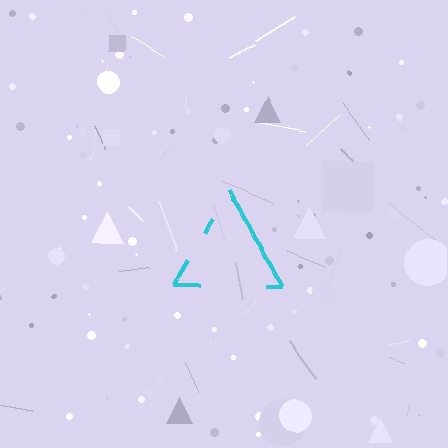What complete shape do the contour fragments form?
The contour fragments form a triangle.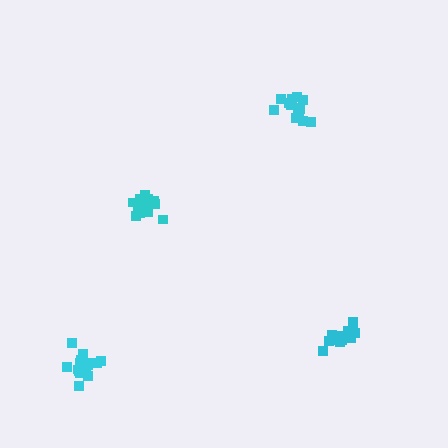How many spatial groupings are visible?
There are 4 spatial groupings.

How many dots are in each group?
Group 1: 16 dots, Group 2: 16 dots, Group 3: 15 dots, Group 4: 15 dots (62 total).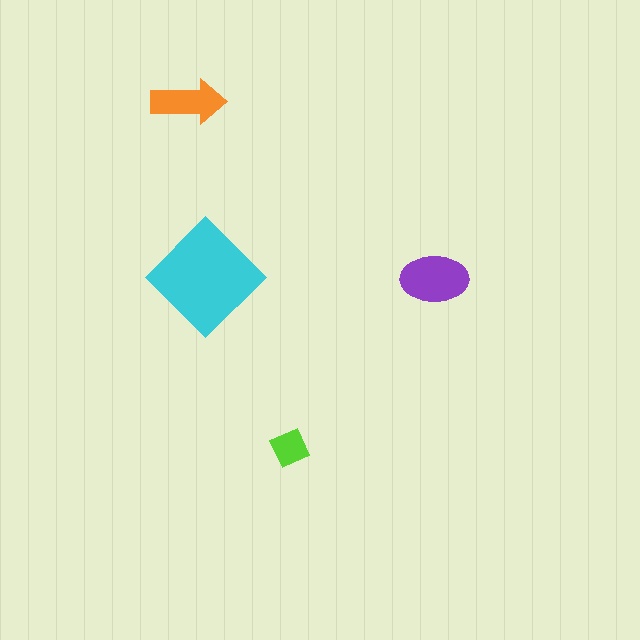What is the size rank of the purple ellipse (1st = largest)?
2nd.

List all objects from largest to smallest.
The cyan diamond, the purple ellipse, the orange arrow, the lime square.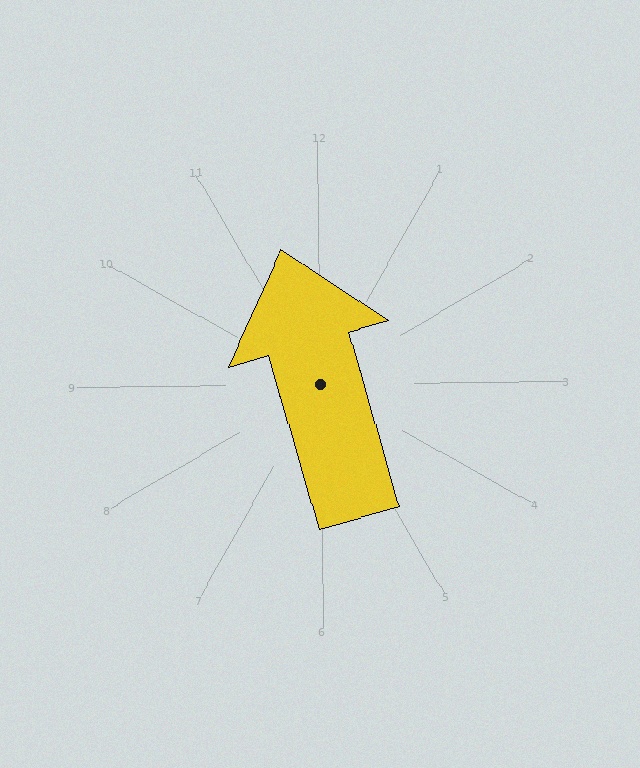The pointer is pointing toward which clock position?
Roughly 11 o'clock.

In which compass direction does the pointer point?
North.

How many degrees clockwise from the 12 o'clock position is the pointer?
Approximately 344 degrees.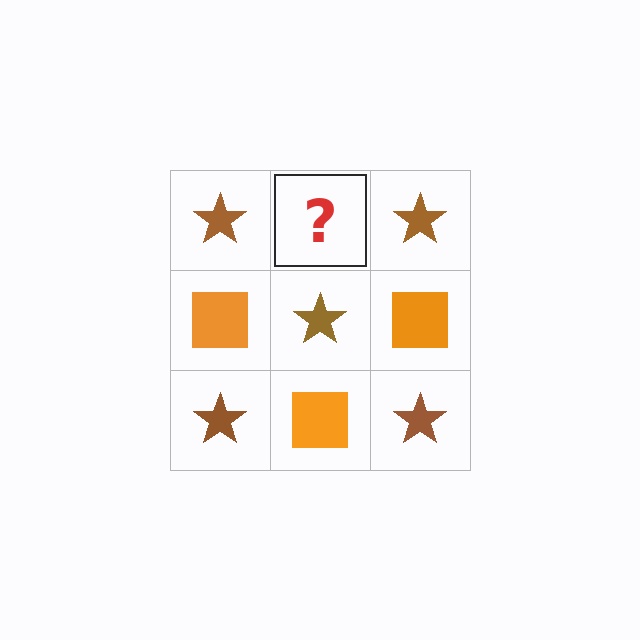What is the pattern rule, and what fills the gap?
The rule is that it alternates brown star and orange square in a checkerboard pattern. The gap should be filled with an orange square.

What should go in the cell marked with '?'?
The missing cell should contain an orange square.